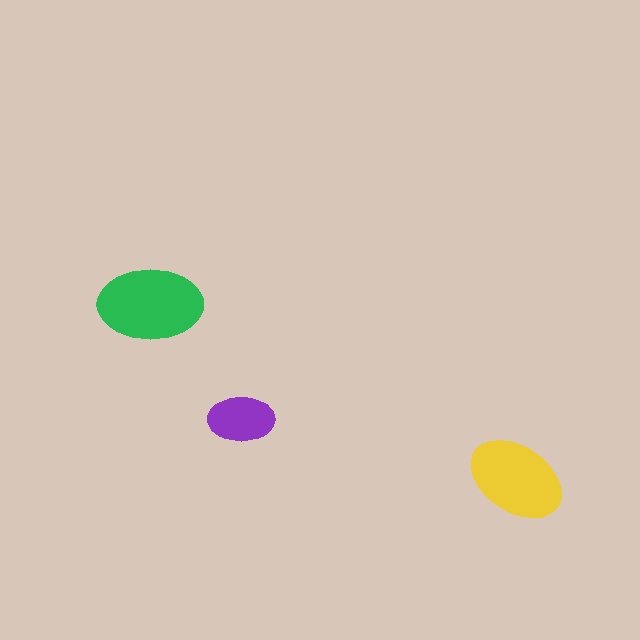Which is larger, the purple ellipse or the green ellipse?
The green one.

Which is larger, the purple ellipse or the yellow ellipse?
The yellow one.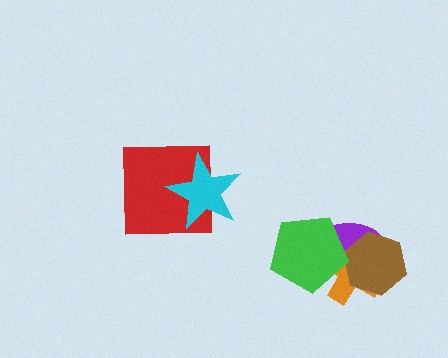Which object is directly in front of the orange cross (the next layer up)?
The brown hexagon is directly in front of the orange cross.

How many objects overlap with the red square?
1 object overlaps with the red square.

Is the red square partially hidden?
Yes, it is partially covered by another shape.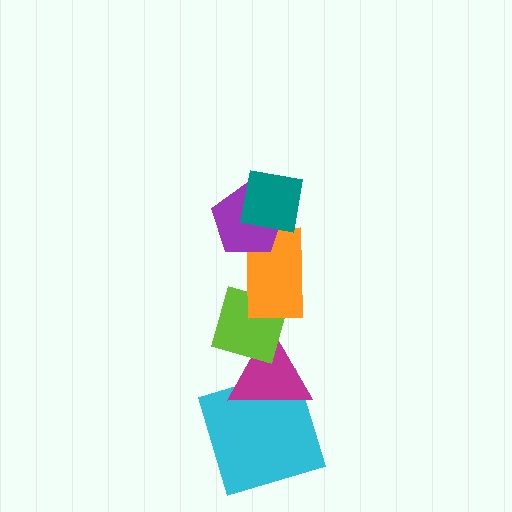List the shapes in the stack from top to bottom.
From top to bottom: the teal square, the purple pentagon, the orange rectangle, the lime diamond, the magenta triangle, the cyan square.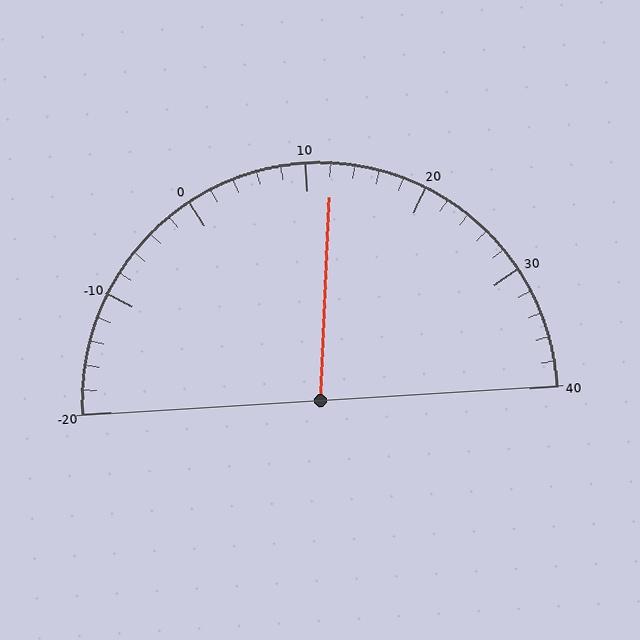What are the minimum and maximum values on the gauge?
The gauge ranges from -20 to 40.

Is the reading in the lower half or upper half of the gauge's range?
The reading is in the upper half of the range (-20 to 40).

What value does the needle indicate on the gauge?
The needle indicates approximately 12.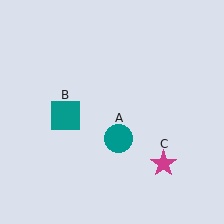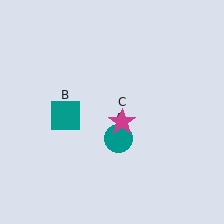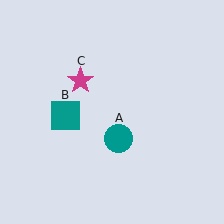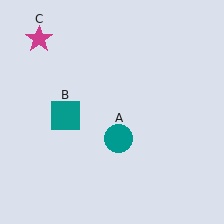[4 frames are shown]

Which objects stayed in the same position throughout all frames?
Teal circle (object A) and teal square (object B) remained stationary.